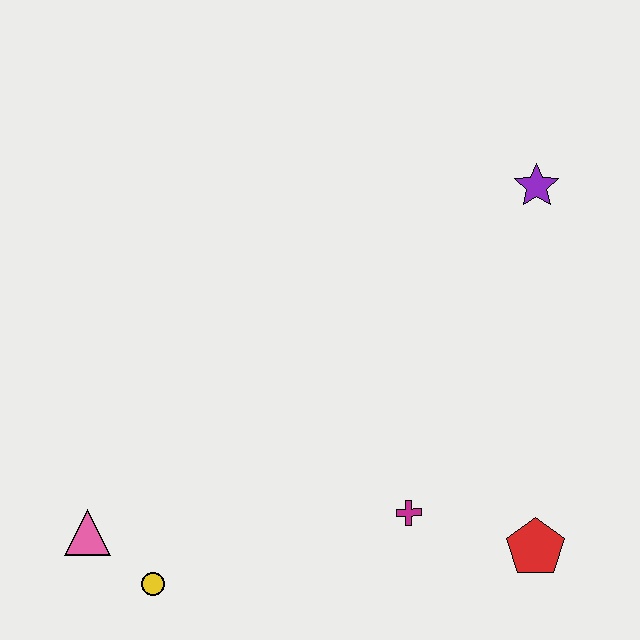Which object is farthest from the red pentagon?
The pink triangle is farthest from the red pentagon.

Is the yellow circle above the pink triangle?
No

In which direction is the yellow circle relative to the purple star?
The yellow circle is below the purple star.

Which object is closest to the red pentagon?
The magenta cross is closest to the red pentagon.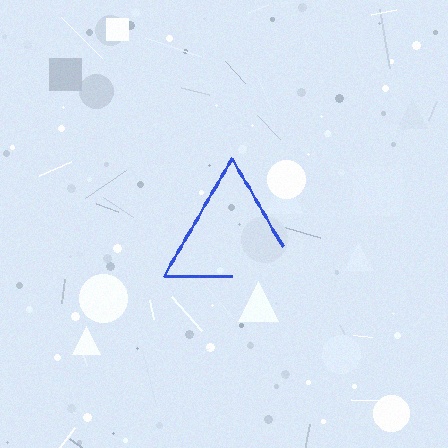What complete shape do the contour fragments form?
The contour fragments form a triangle.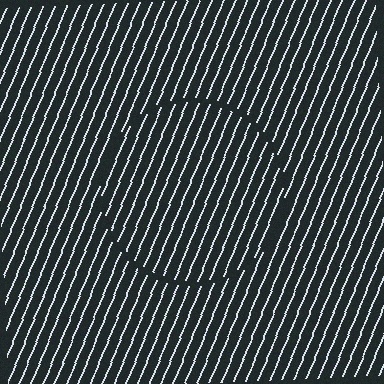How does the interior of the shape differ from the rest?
The interior of the shape contains the same grating, shifted by half a period — the contour is defined by the phase discontinuity where line-ends from the inner and outer gratings abut.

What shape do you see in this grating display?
An illusory circle. The interior of the shape contains the same grating, shifted by half a period — the contour is defined by the phase discontinuity where line-ends from the inner and outer gratings abut.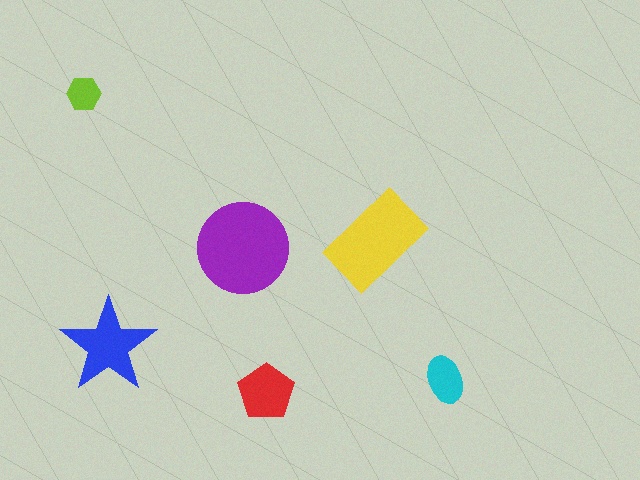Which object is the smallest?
The lime hexagon.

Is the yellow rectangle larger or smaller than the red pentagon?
Larger.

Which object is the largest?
The purple circle.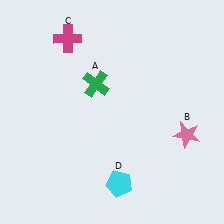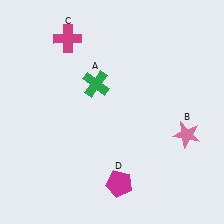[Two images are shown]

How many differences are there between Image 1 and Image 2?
There is 1 difference between the two images.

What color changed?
The pentagon (D) changed from cyan in Image 1 to magenta in Image 2.